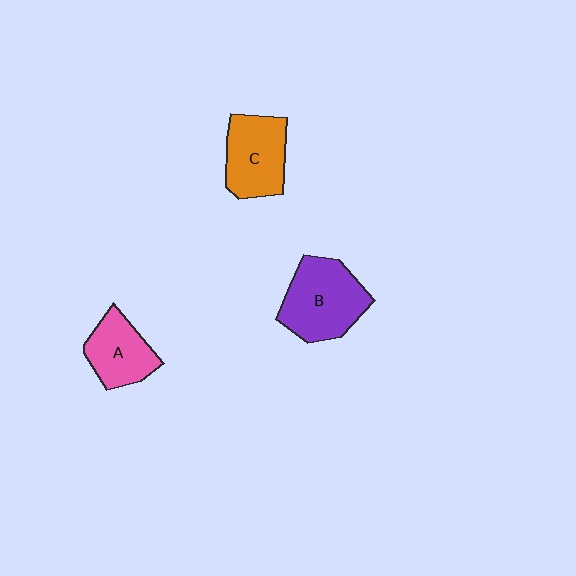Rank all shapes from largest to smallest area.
From largest to smallest: B (purple), C (orange), A (pink).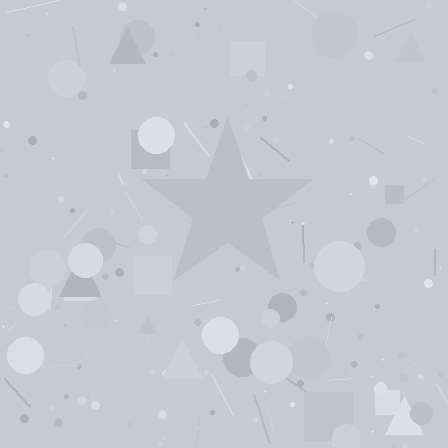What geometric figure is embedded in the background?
A star is embedded in the background.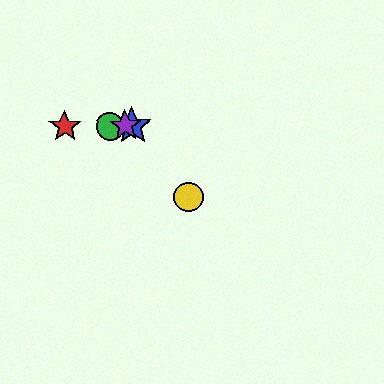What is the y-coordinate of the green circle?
The green circle is at y≈126.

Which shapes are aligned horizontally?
The red star, the blue star, the green circle, the purple star are aligned horizontally.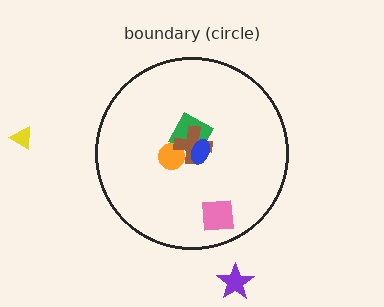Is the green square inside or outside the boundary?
Inside.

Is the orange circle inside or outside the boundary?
Inside.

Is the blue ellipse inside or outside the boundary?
Inside.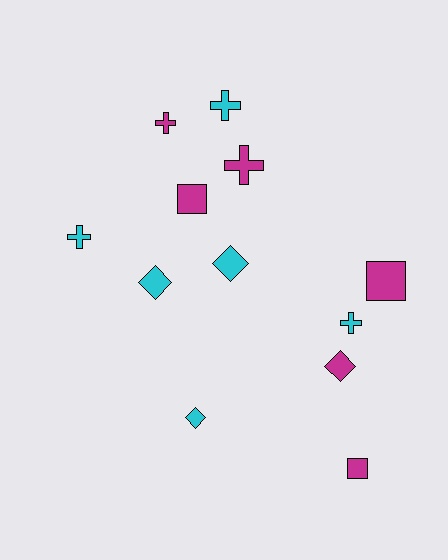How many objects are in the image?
There are 12 objects.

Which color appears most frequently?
Magenta, with 6 objects.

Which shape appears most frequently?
Cross, with 5 objects.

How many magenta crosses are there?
There are 2 magenta crosses.